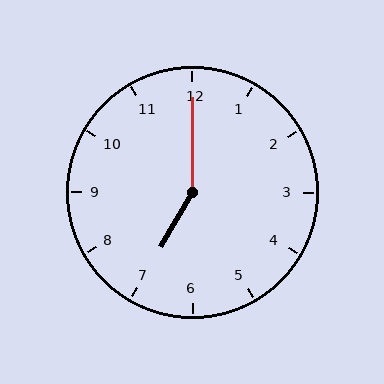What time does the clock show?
7:00.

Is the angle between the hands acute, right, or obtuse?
It is obtuse.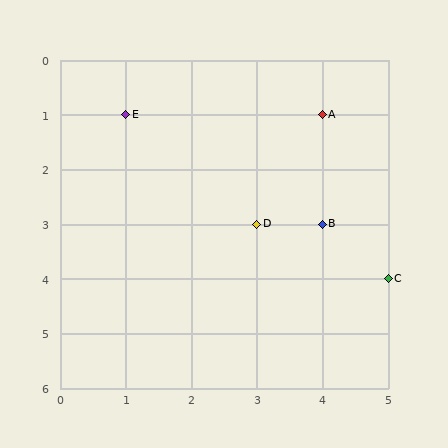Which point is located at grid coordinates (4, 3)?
Point B is at (4, 3).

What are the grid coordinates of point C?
Point C is at grid coordinates (5, 4).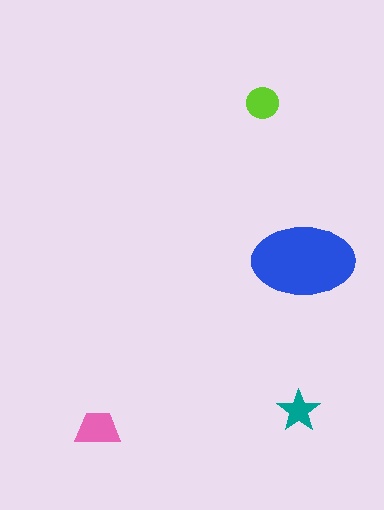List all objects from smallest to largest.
The teal star, the lime circle, the pink trapezoid, the blue ellipse.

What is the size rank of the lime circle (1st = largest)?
3rd.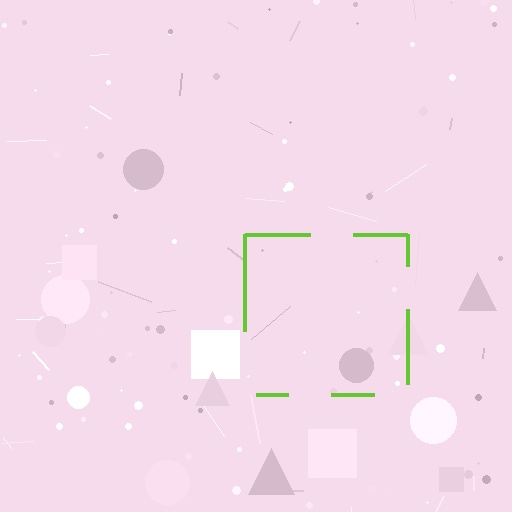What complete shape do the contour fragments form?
The contour fragments form a square.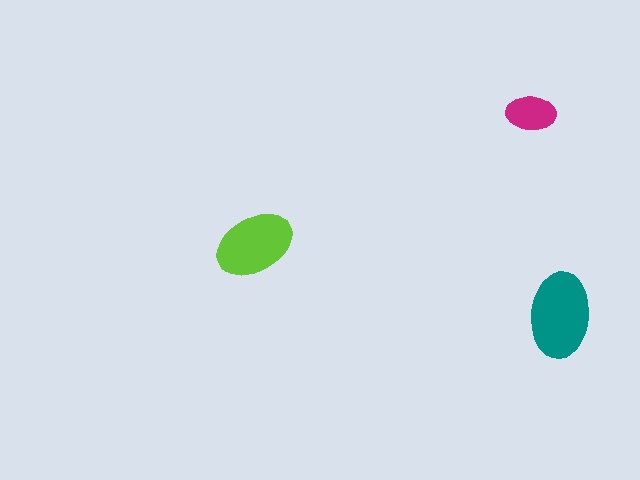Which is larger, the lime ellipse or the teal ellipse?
The teal one.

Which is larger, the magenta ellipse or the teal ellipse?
The teal one.